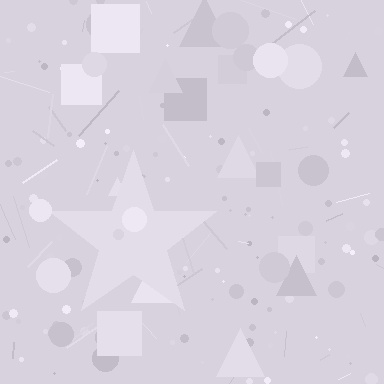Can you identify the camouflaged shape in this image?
The camouflaged shape is a star.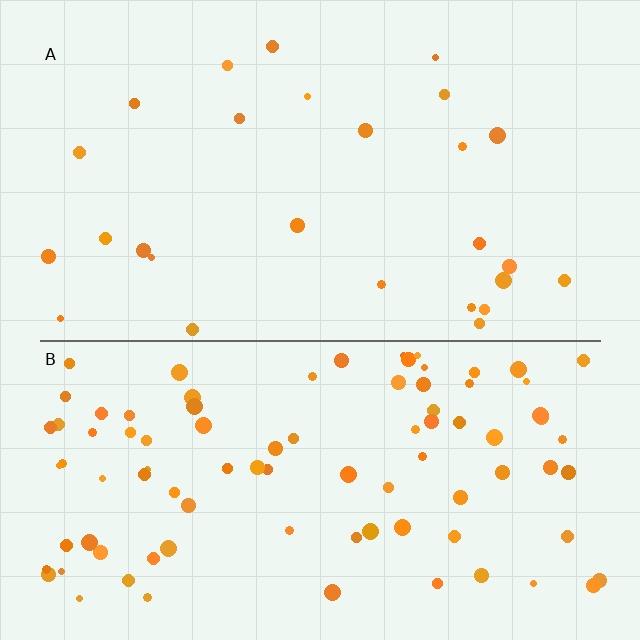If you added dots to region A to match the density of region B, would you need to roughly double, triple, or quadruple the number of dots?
Approximately triple.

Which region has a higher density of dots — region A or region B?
B (the bottom).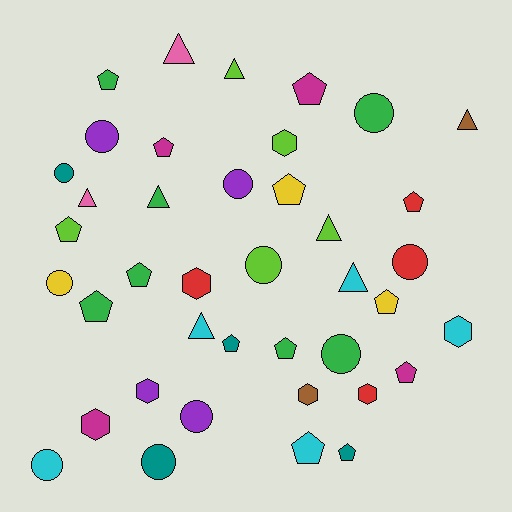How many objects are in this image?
There are 40 objects.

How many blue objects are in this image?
There are no blue objects.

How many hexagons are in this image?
There are 7 hexagons.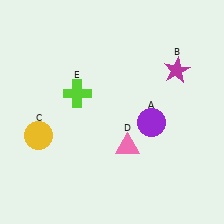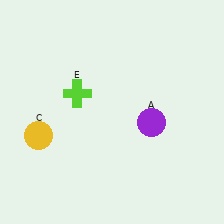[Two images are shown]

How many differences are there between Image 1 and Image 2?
There are 2 differences between the two images.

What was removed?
The magenta star (B), the pink triangle (D) were removed in Image 2.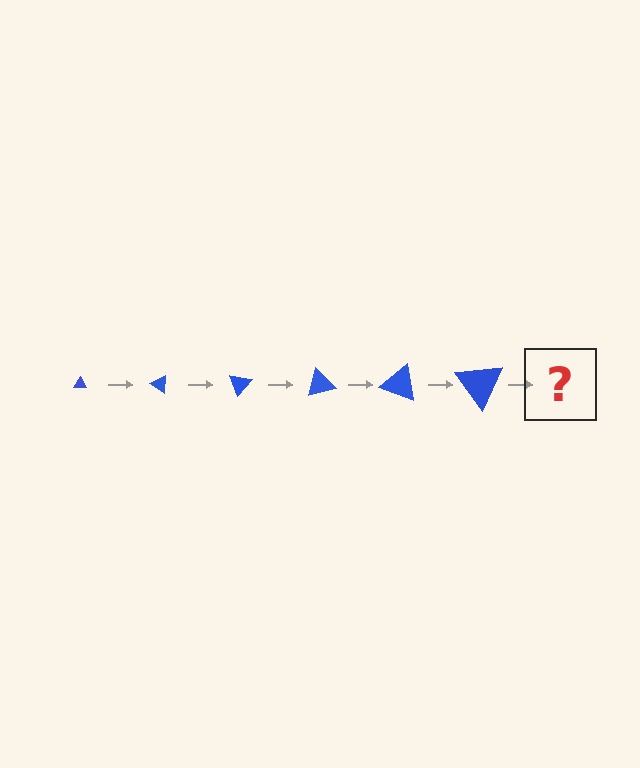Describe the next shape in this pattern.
It should be a triangle, larger than the previous one and rotated 210 degrees from the start.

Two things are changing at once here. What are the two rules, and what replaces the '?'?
The two rules are that the triangle grows larger each step and it rotates 35 degrees each step. The '?' should be a triangle, larger than the previous one and rotated 210 degrees from the start.